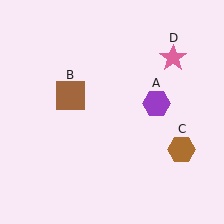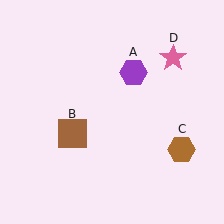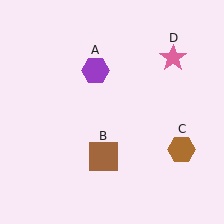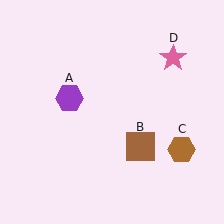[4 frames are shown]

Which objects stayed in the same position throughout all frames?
Brown hexagon (object C) and pink star (object D) remained stationary.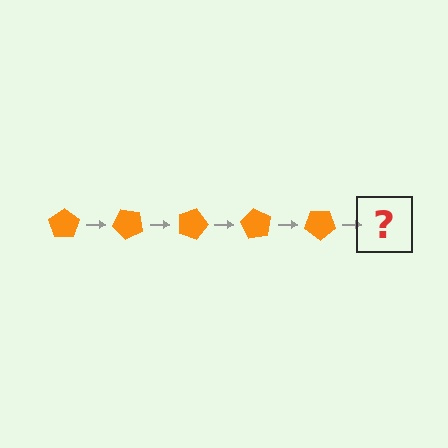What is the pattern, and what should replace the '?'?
The pattern is that the pentagon rotates 45 degrees each step. The '?' should be an orange pentagon rotated 225 degrees.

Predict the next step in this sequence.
The next step is an orange pentagon rotated 225 degrees.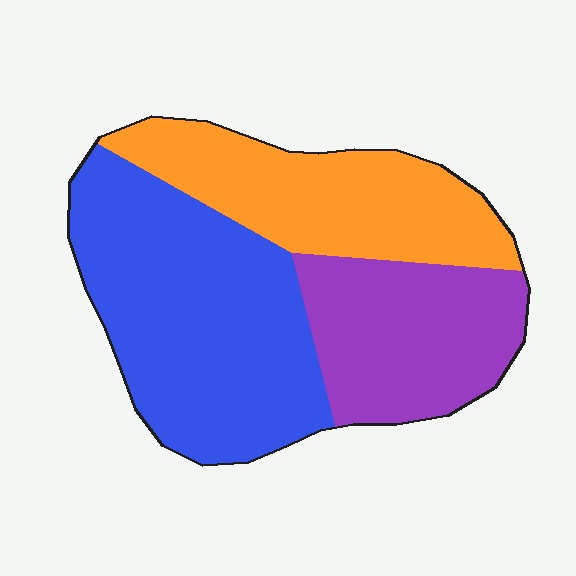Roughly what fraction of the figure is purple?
Purple covers roughly 25% of the figure.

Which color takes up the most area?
Blue, at roughly 45%.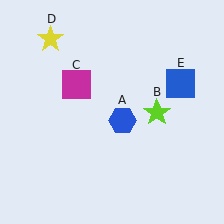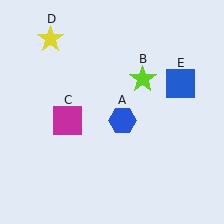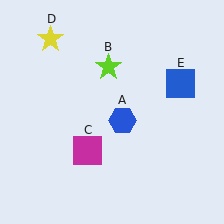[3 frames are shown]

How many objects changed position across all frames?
2 objects changed position: lime star (object B), magenta square (object C).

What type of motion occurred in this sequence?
The lime star (object B), magenta square (object C) rotated counterclockwise around the center of the scene.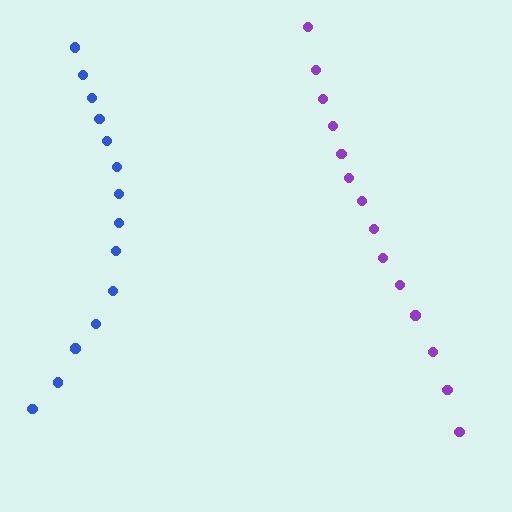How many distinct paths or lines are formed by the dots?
There are 2 distinct paths.